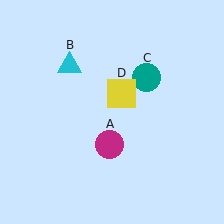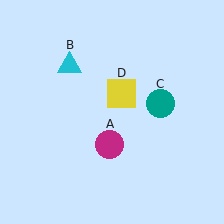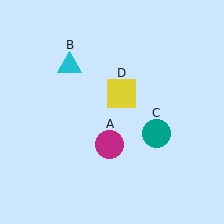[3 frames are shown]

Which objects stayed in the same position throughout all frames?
Magenta circle (object A) and cyan triangle (object B) and yellow square (object D) remained stationary.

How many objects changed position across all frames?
1 object changed position: teal circle (object C).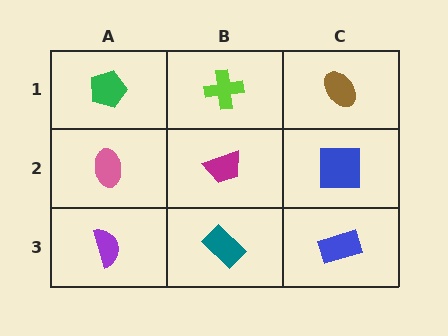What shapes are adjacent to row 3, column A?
A pink ellipse (row 2, column A), a teal rectangle (row 3, column B).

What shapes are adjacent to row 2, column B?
A lime cross (row 1, column B), a teal rectangle (row 3, column B), a pink ellipse (row 2, column A), a blue square (row 2, column C).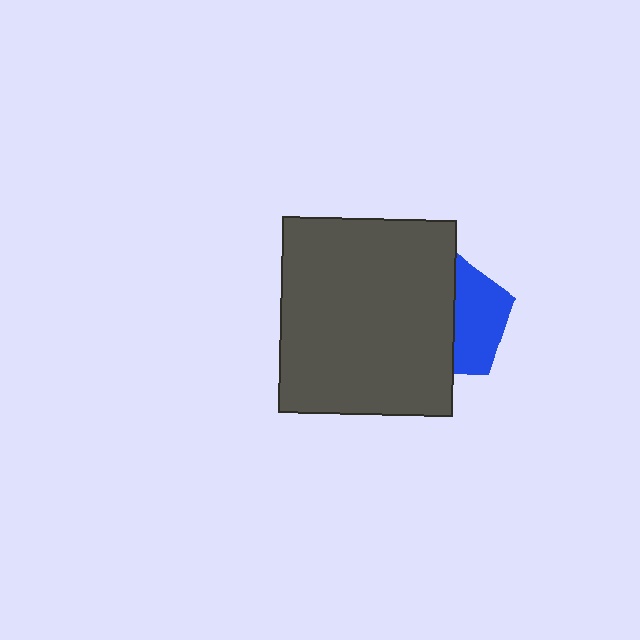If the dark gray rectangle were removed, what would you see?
You would see the complete blue pentagon.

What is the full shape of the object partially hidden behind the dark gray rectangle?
The partially hidden object is a blue pentagon.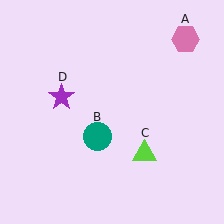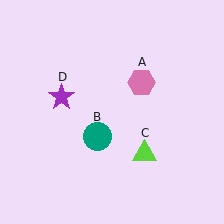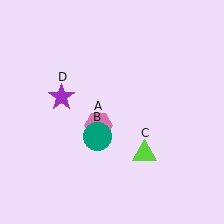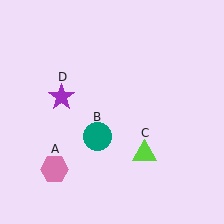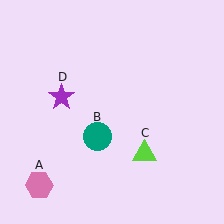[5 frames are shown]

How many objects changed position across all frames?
1 object changed position: pink hexagon (object A).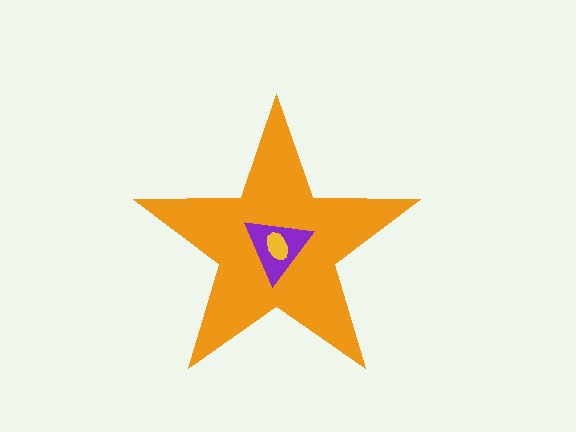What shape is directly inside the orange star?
The purple triangle.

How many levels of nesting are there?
3.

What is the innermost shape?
The yellow ellipse.